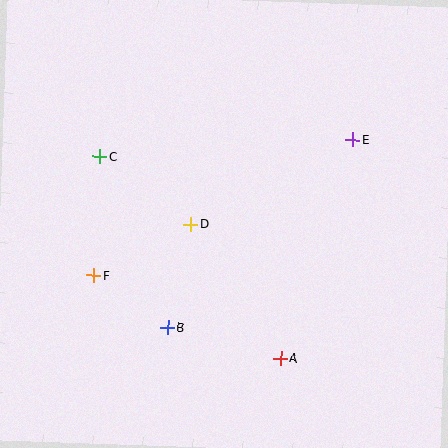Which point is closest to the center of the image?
Point D at (191, 224) is closest to the center.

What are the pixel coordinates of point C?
Point C is at (100, 157).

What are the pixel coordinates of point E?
Point E is at (353, 140).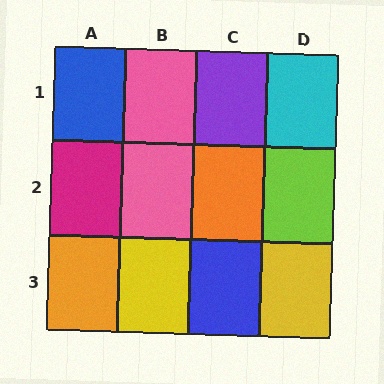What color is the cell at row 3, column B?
Yellow.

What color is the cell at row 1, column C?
Purple.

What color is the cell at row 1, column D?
Cyan.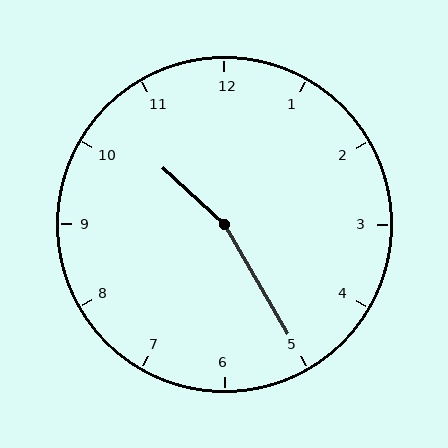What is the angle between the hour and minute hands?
Approximately 162 degrees.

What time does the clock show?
10:25.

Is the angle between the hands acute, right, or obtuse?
It is obtuse.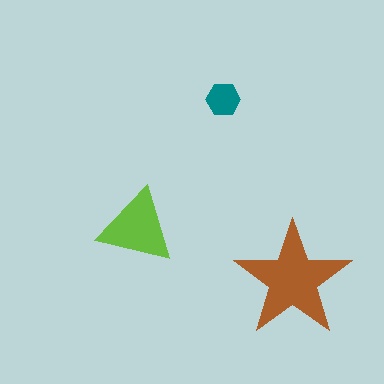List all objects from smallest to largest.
The teal hexagon, the lime triangle, the brown star.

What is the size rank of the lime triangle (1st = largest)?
2nd.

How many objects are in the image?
There are 3 objects in the image.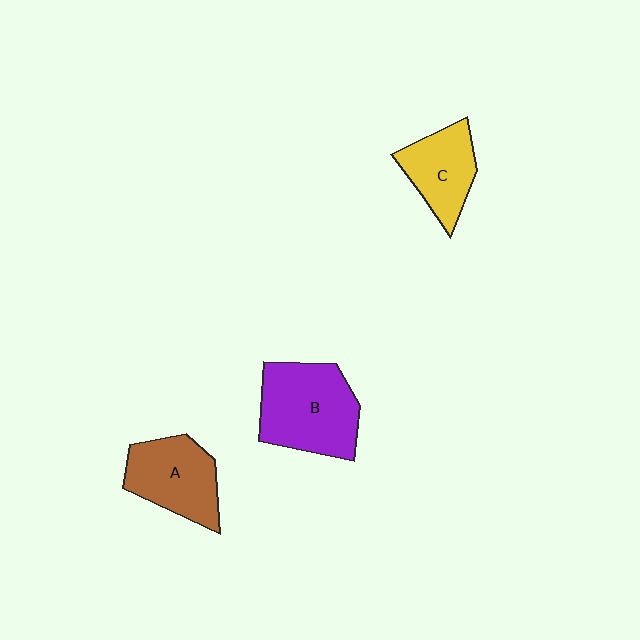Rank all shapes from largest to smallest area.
From largest to smallest: B (purple), A (brown), C (yellow).